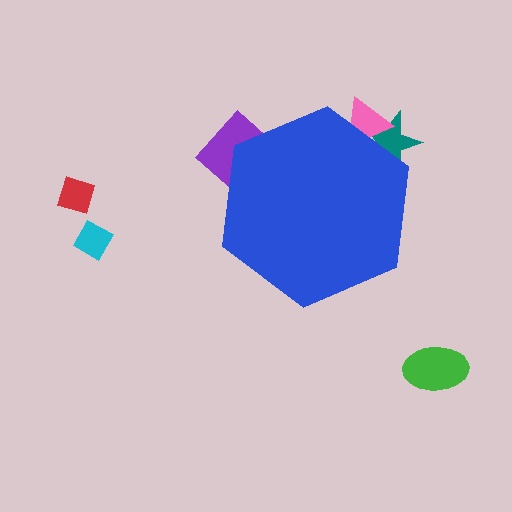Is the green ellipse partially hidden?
No, the green ellipse is fully visible.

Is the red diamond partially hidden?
No, the red diamond is fully visible.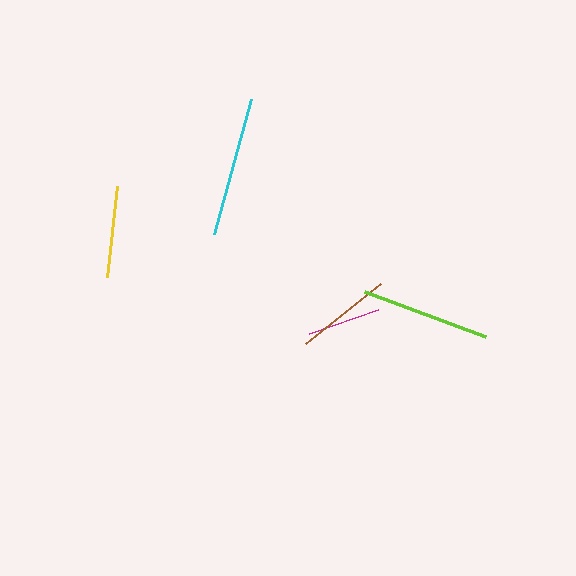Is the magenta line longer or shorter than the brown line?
The brown line is longer than the magenta line.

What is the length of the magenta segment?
The magenta segment is approximately 73 pixels long.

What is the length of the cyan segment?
The cyan segment is approximately 140 pixels long.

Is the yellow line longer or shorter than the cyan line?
The cyan line is longer than the yellow line.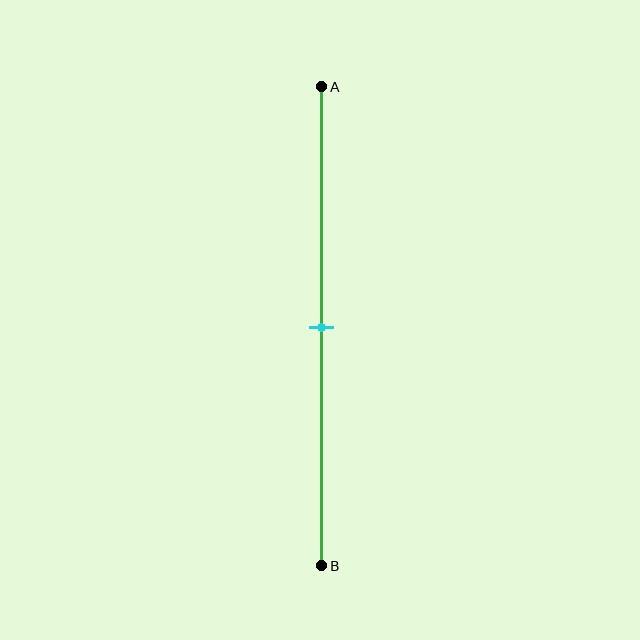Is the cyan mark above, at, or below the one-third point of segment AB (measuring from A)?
The cyan mark is below the one-third point of segment AB.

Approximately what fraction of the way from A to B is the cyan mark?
The cyan mark is approximately 50% of the way from A to B.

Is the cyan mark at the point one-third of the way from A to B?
No, the mark is at about 50% from A, not at the 33% one-third point.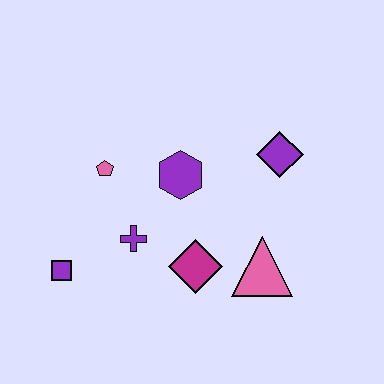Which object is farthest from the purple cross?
The purple diamond is farthest from the purple cross.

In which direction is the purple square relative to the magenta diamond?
The purple square is to the left of the magenta diamond.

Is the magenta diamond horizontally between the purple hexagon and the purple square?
No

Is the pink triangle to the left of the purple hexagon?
No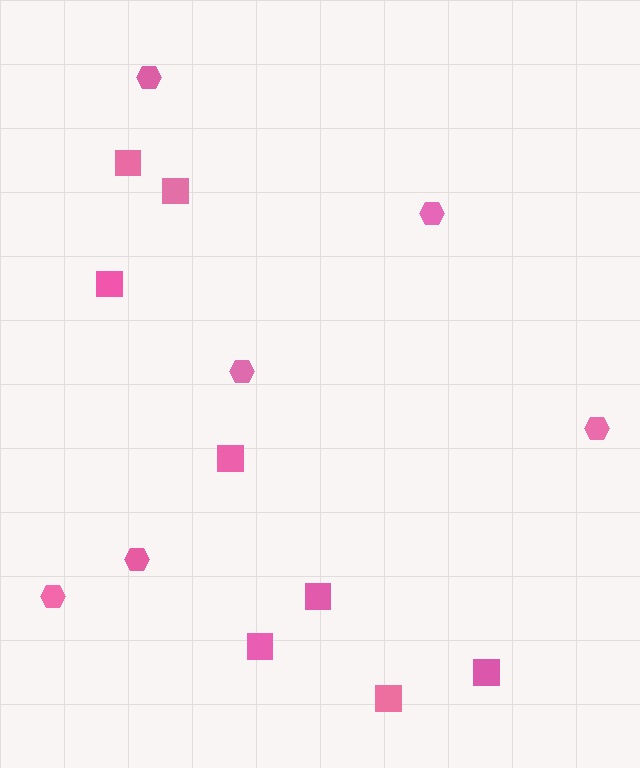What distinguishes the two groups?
There are 2 groups: one group of hexagons (6) and one group of squares (8).